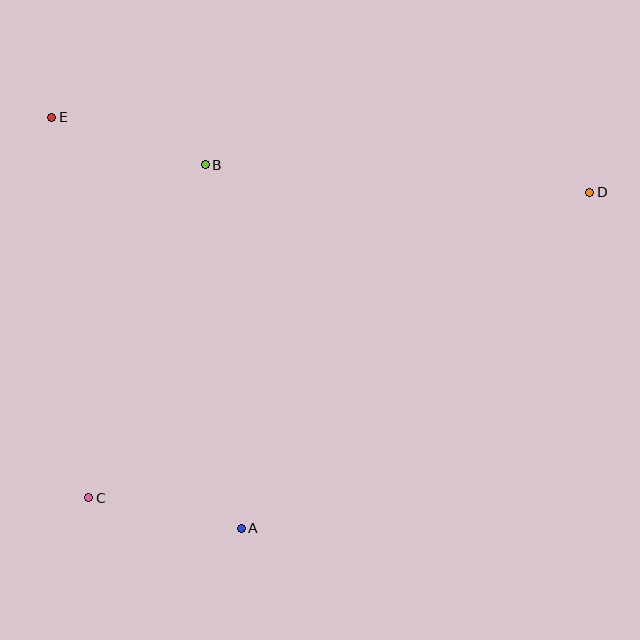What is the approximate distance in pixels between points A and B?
The distance between A and B is approximately 365 pixels.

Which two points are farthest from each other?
Points C and D are farthest from each other.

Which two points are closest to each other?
Points A and C are closest to each other.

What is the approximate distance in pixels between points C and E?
The distance between C and E is approximately 382 pixels.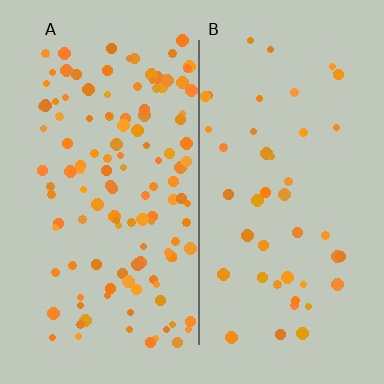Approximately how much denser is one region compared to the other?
Approximately 2.8× — region A over region B.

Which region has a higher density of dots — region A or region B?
A (the left).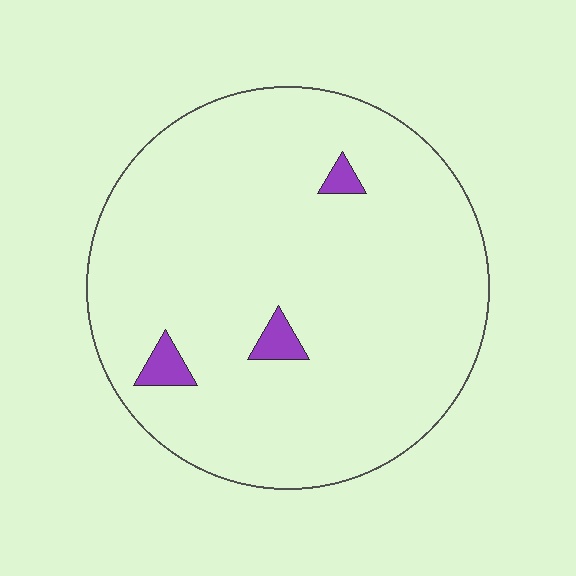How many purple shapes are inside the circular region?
3.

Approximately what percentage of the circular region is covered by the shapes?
Approximately 5%.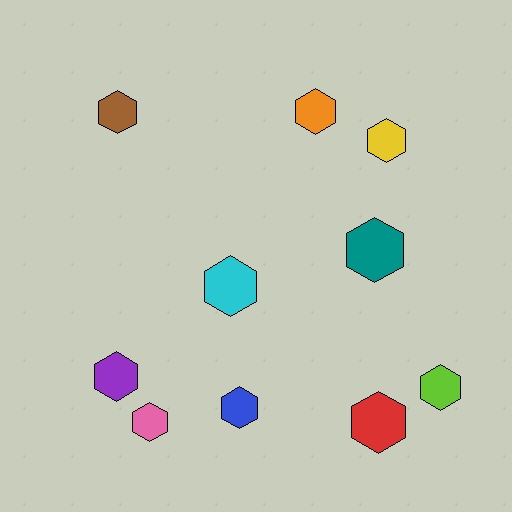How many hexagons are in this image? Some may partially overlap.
There are 10 hexagons.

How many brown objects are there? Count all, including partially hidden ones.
There is 1 brown object.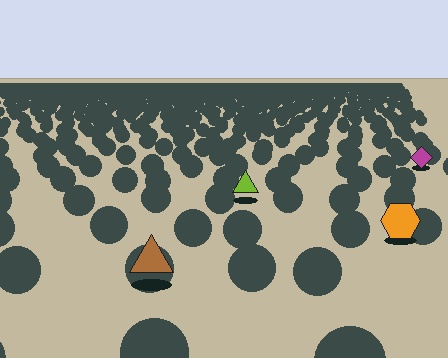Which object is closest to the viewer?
The brown triangle is closest. The texture marks near it are larger and more spread out.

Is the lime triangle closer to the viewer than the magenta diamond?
Yes. The lime triangle is closer — you can tell from the texture gradient: the ground texture is coarser near it.